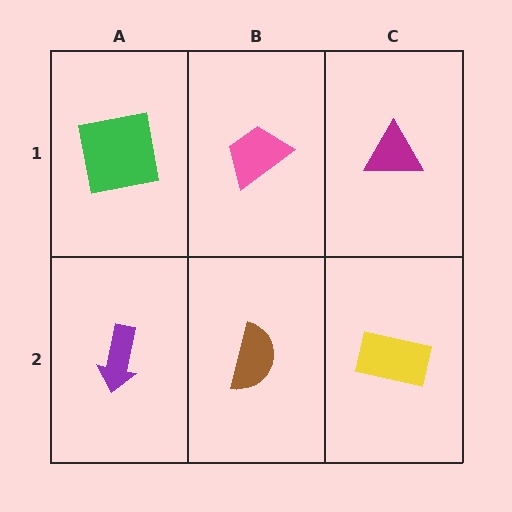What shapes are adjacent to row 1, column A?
A purple arrow (row 2, column A), a pink trapezoid (row 1, column B).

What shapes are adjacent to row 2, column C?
A magenta triangle (row 1, column C), a brown semicircle (row 2, column B).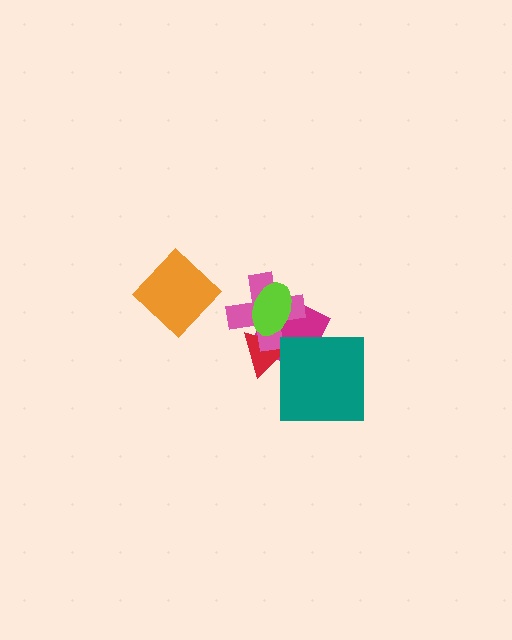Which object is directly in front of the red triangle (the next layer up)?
The pink cross is directly in front of the red triangle.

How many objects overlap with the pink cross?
3 objects overlap with the pink cross.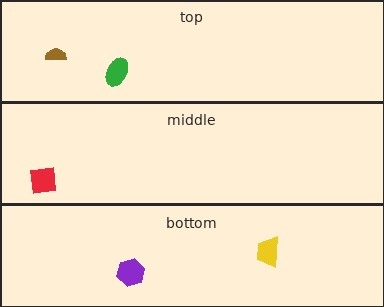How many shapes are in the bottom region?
2.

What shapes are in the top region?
The brown semicircle, the green ellipse.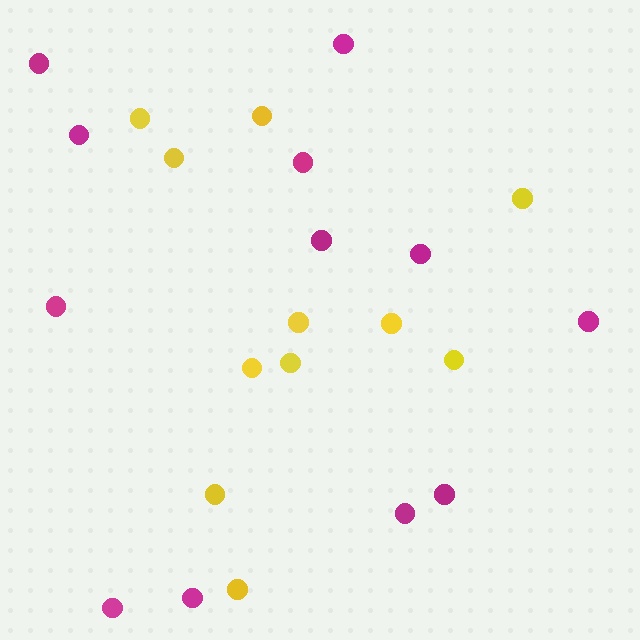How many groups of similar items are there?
There are 2 groups: one group of magenta circles (12) and one group of yellow circles (11).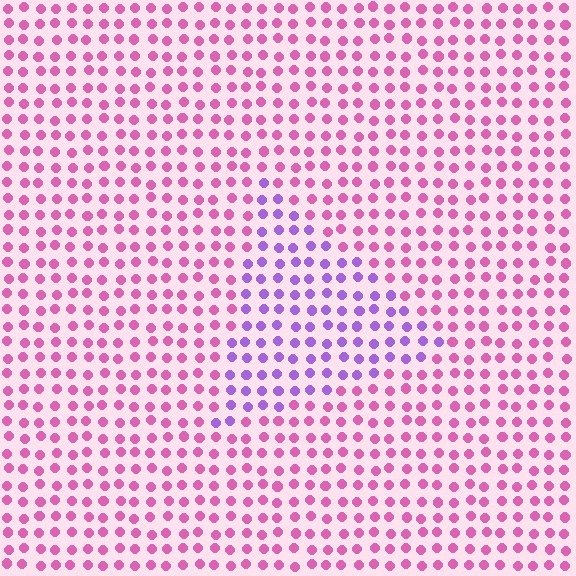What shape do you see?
I see a triangle.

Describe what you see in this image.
The image is filled with small pink elements in a uniform arrangement. A triangle-shaped region is visible where the elements are tinted to a slightly different hue, forming a subtle color boundary.